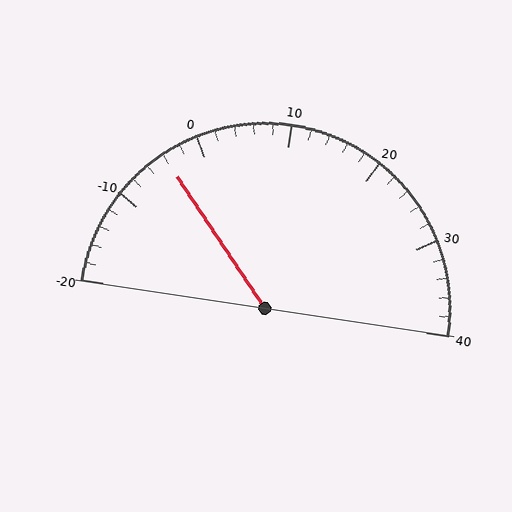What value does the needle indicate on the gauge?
The needle indicates approximately -4.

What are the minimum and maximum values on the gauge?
The gauge ranges from -20 to 40.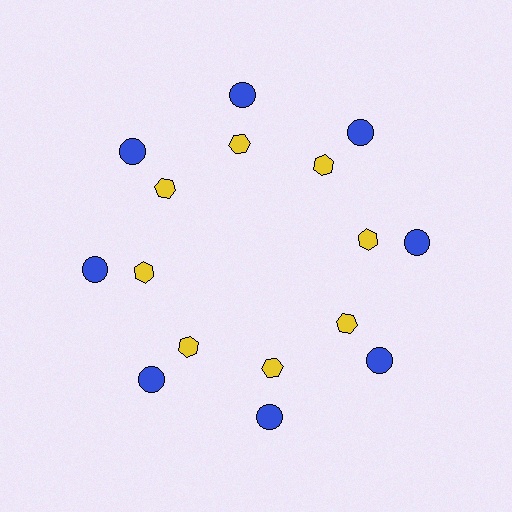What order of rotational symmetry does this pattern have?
This pattern has 8-fold rotational symmetry.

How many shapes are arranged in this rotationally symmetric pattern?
There are 16 shapes, arranged in 8 groups of 2.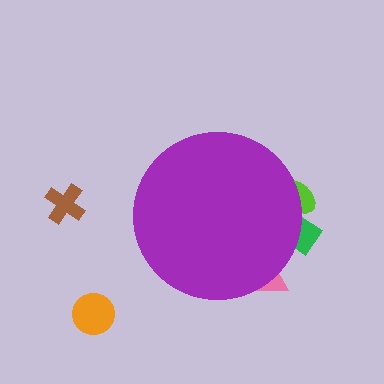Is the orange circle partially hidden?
No, the orange circle is fully visible.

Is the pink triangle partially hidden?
Yes, the pink triangle is partially hidden behind the purple circle.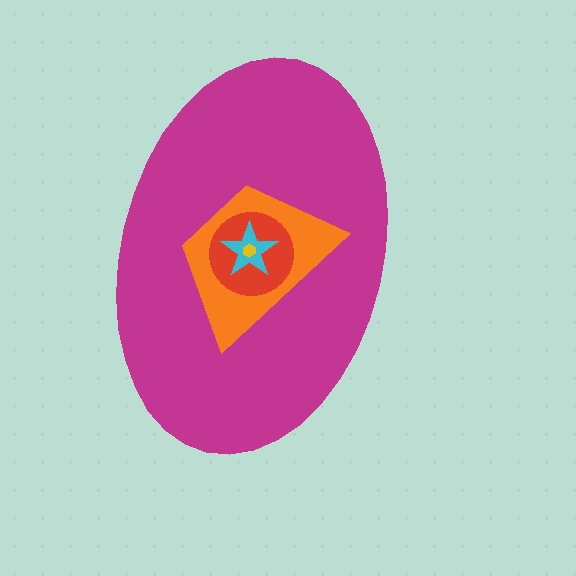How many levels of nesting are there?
5.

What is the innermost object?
The yellow hexagon.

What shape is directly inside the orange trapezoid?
The red circle.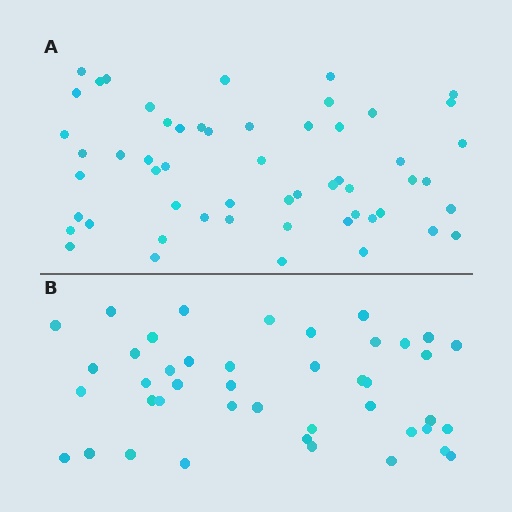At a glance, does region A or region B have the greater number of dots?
Region A (the top region) has more dots.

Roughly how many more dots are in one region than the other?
Region A has roughly 12 or so more dots than region B.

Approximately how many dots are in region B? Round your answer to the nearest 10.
About 40 dots. (The exact count is 43, which rounds to 40.)